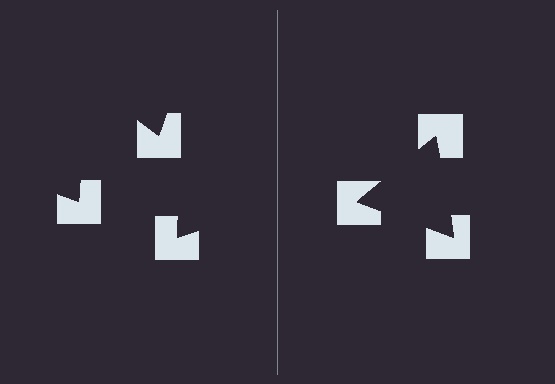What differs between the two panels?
The notched squares are positioned identically on both sides; only the wedge orientations differ. On the right they align to a triangle; on the left they are misaligned.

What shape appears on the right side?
An illusory triangle.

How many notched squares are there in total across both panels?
6 — 3 on each side.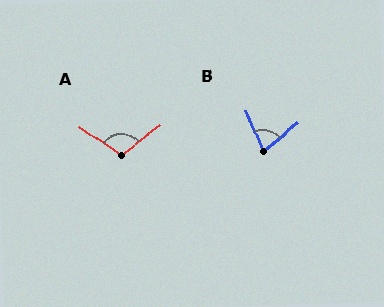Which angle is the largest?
A, at approximately 108 degrees.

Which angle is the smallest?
B, at approximately 72 degrees.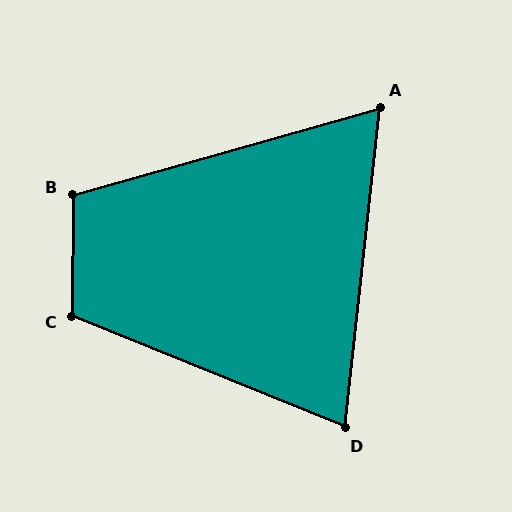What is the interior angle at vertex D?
Approximately 74 degrees (acute).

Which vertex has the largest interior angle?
C, at approximately 112 degrees.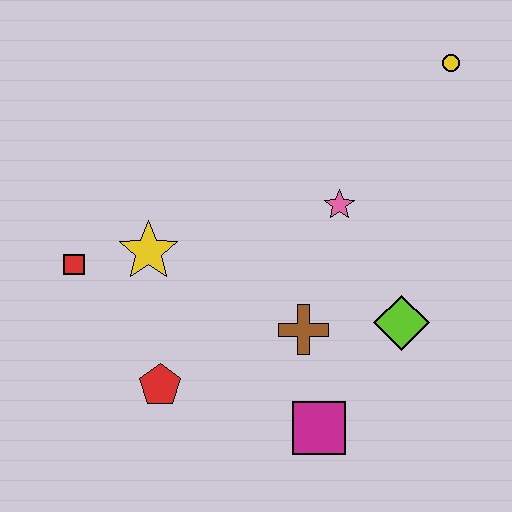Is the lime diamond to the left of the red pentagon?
No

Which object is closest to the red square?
The yellow star is closest to the red square.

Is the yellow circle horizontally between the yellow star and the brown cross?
No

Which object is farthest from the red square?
The yellow circle is farthest from the red square.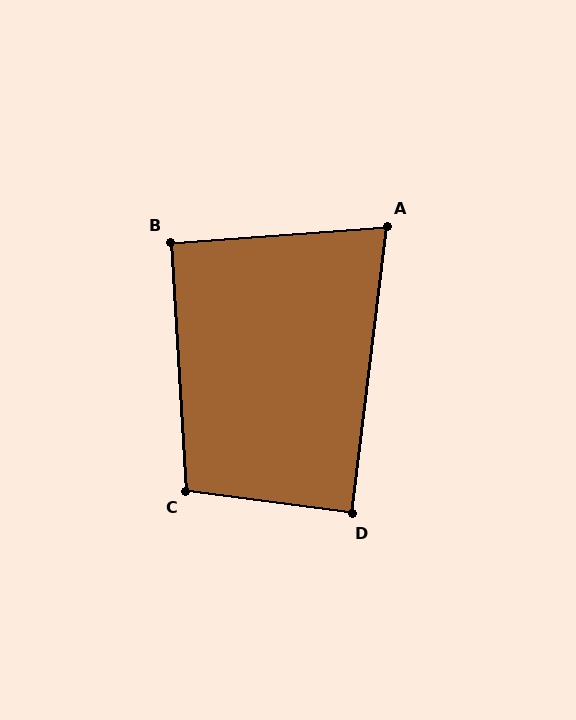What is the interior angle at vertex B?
Approximately 91 degrees (approximately right).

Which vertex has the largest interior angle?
C, at approximately 101 degrees.